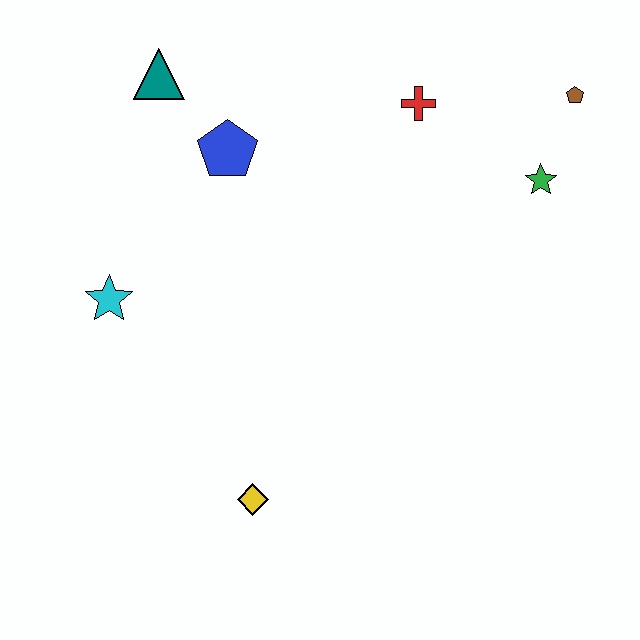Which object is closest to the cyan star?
The blue pentagon is closest to the cyan star.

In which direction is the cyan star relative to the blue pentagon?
The cyan star is below the blue pentagon.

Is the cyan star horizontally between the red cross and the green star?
No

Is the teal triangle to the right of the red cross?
No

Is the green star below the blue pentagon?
Yes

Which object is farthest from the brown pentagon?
The yellow diamond is farthest from the brown pentagon.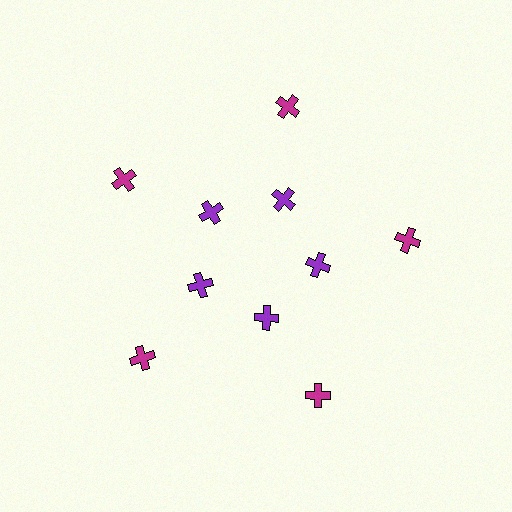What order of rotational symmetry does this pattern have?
This pattern has 5-fold rotational symmetry.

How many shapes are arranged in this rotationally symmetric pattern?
There are 10 shapes, arranged in 5 groups of 2.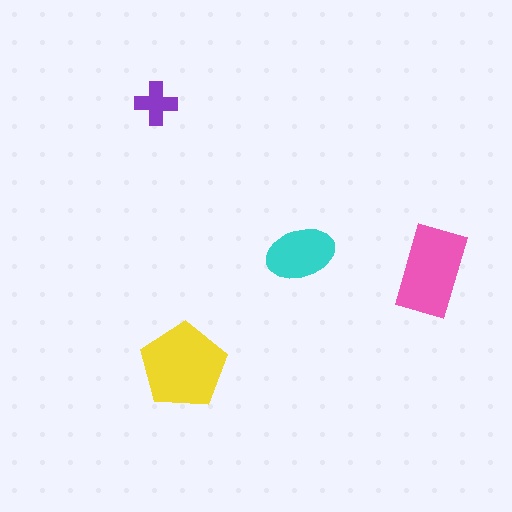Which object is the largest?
The yellow pentagon.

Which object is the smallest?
The purple cross.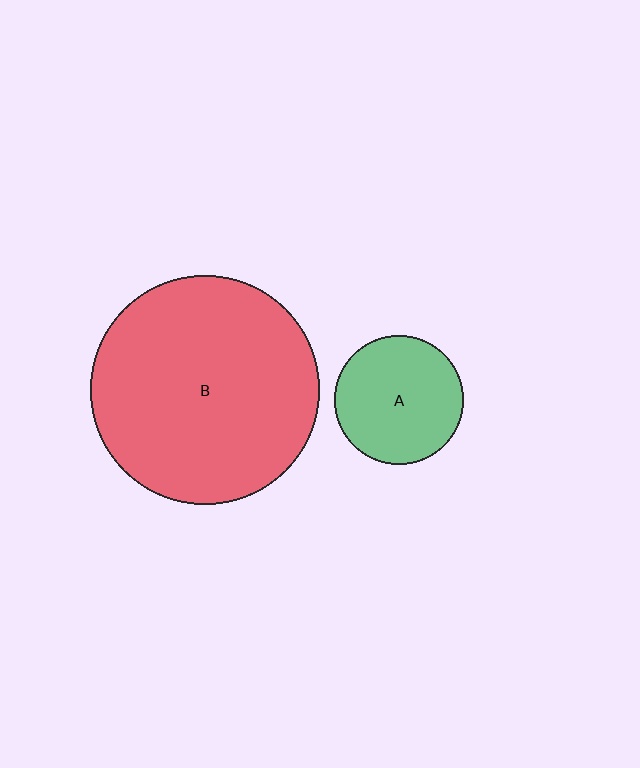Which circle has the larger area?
Circle B (red).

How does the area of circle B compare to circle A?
Approximately 3.1 times.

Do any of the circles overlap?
No, none of the circles overlap.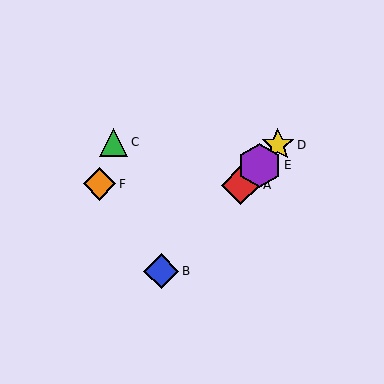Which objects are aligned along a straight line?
Objects A, B, D, E are aligned along a straight line.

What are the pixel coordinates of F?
Object F is at (100, 184).